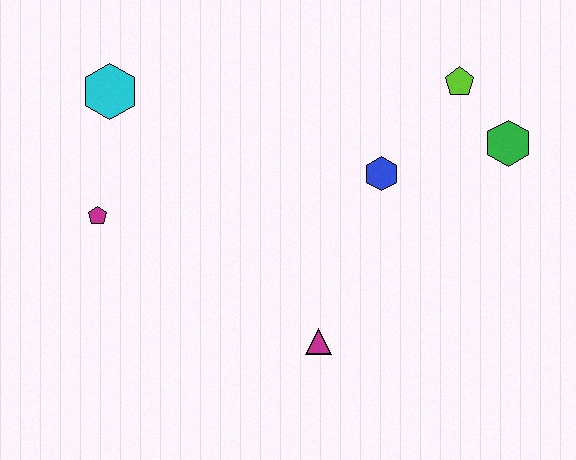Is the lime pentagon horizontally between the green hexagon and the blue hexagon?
Yes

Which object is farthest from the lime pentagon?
The magenta pentagon is farthest from the lime pentagon.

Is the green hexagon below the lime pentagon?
Yes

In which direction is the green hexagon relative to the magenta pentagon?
The green hexagon is to the right of the magenta pentagon.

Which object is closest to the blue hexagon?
The lime pentagon is closest to the blue hexagon.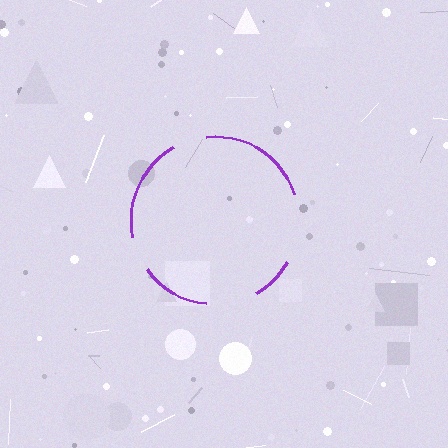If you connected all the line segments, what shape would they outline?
They would outline a circle.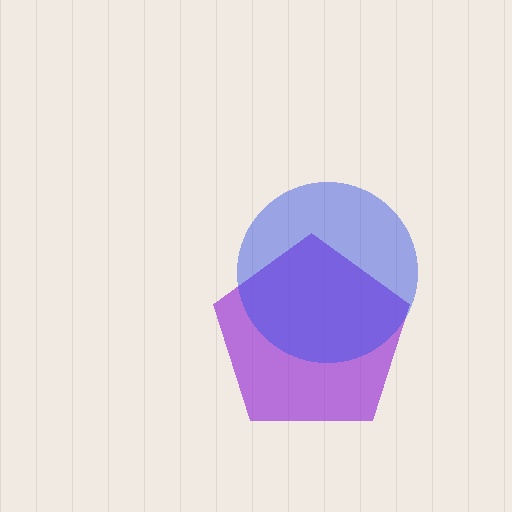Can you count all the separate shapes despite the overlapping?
Yes, there are 2 separate shapes.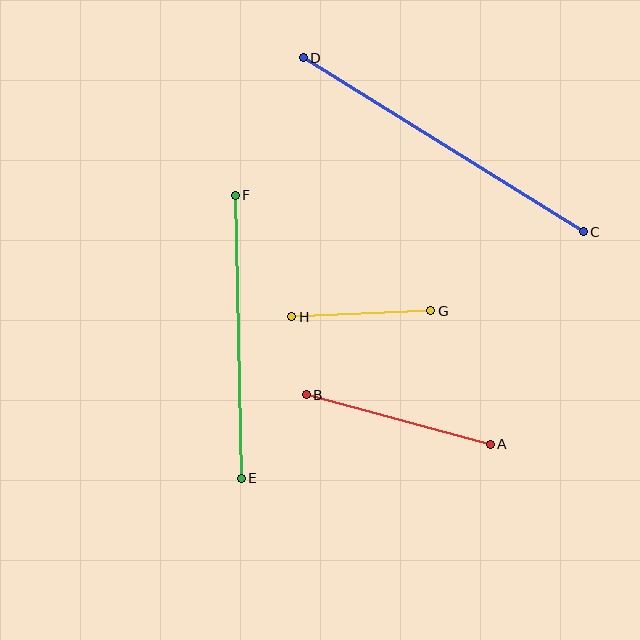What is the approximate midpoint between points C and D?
The midpoint is at approximately (443, 145) pixels.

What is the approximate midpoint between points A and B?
The midpoint is at approximately (398, 420) pixels.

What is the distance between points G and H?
The distance is approximately 139 pixels.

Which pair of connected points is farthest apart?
Points C and D are farthest apart.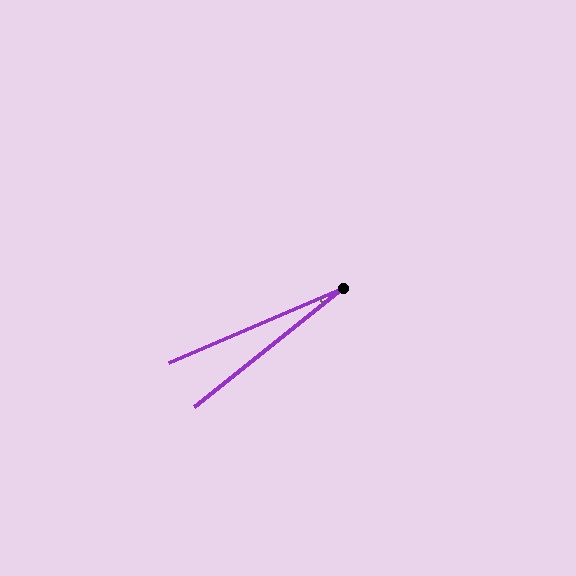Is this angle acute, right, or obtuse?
It is acute.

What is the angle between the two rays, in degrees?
Approximately 15 degrees.